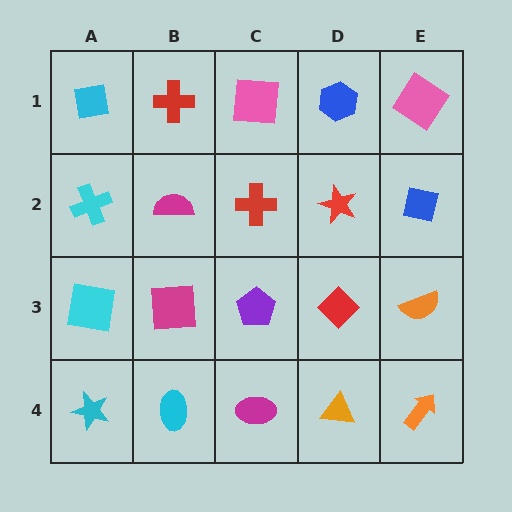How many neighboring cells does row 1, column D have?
3.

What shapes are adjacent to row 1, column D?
A red star (row 2, column D), a pink square (row 1, column C), a pink diamond (row 1, column E).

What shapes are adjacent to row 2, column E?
A pink diamond (row 1, column E), an orange semicircle (row 3, column E), a red star (row 2, column D).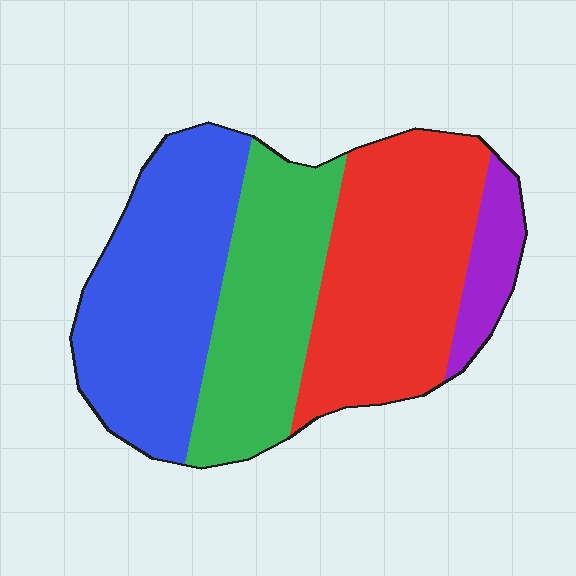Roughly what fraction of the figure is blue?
Blue covers about 35% of the figure.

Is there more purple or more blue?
Blue.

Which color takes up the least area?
Purple, at roughly 10%.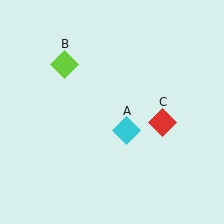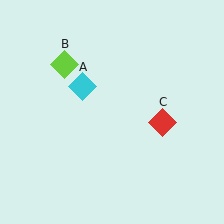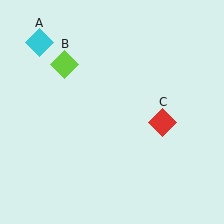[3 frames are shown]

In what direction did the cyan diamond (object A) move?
The cyan diamond (object A) moved up and to the left.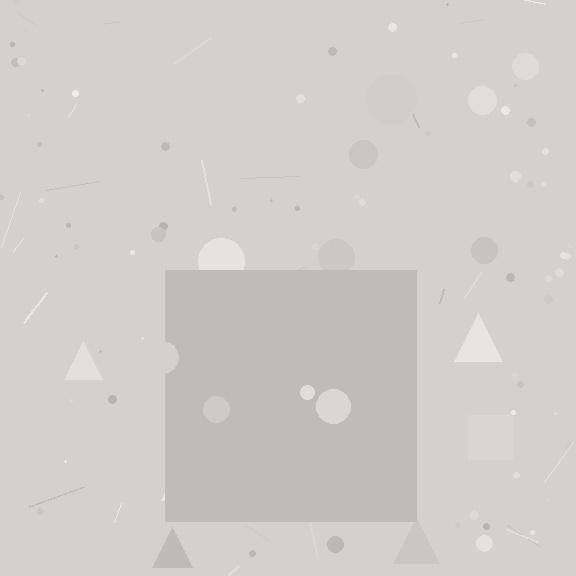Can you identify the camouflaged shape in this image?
The camouflaged shape is a square.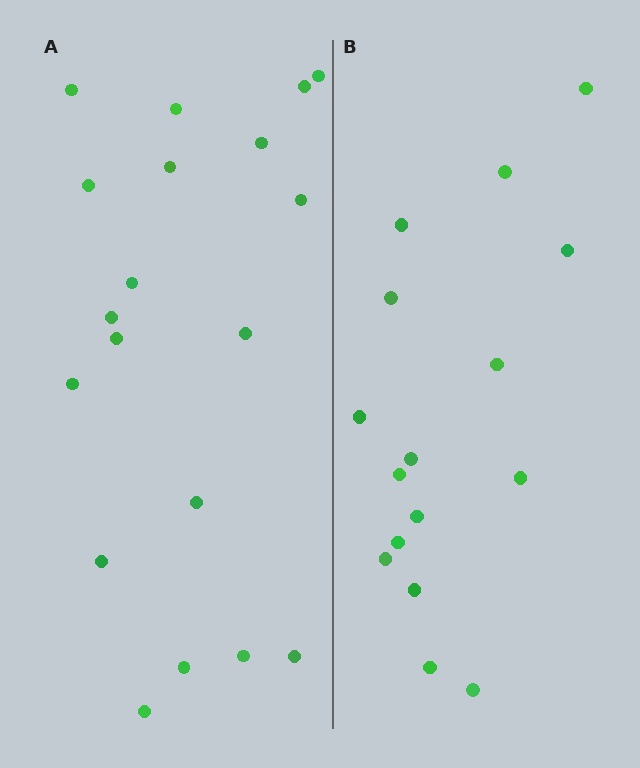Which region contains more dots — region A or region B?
Region A (the left region) has more dots.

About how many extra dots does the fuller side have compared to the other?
Region A has just a few more — roughly 2 or 3 more dots than region B.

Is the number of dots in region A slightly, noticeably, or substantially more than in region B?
Region A has only slightly more — the two regions are fairly close. The ratio is roughly 1.2 to 1.